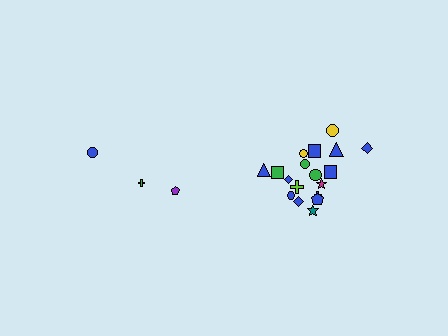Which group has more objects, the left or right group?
The right group.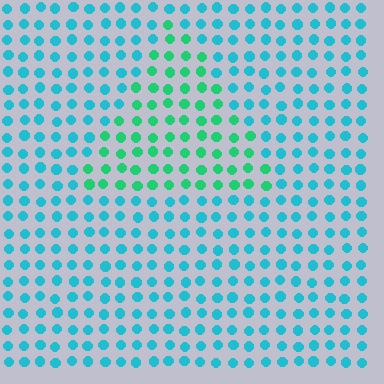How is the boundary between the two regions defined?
The boundary is defined purely by a slight shift in hue (about 37 degrees). Spacing, size, and orientation are identical on both sides.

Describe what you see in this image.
The image is filled with small cyan elements in a uniform arrangement. A triangle-shaped region is visible where the elements are tinted to a slightly different hue, forming a subtle color boundary.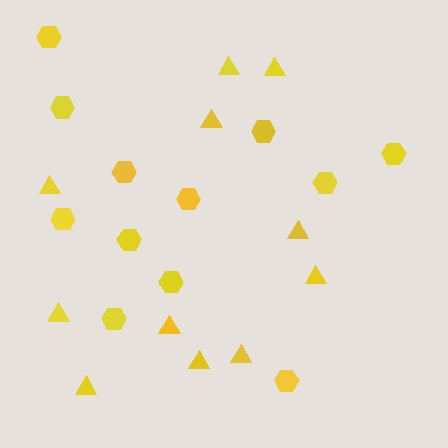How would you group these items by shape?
There are 2 groups: one group of hexagons (12) and one group of triangles (11).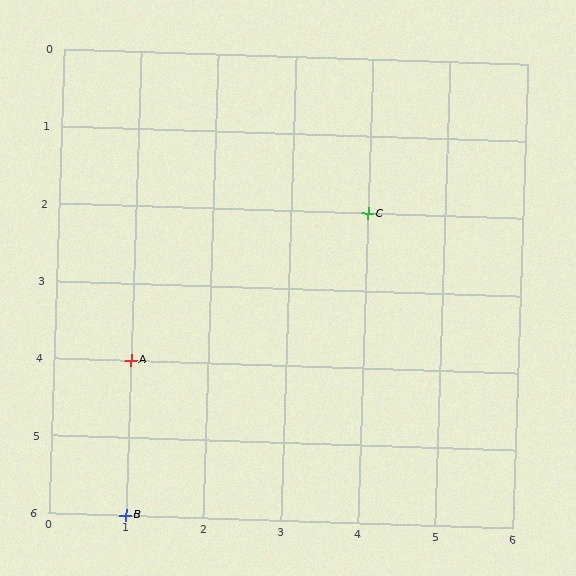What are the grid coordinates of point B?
Point B is at grid coordinates (1, 6).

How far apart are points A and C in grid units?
Points A and C are 3 columns and 2 rows apart (about 3.6 grid units diagonally).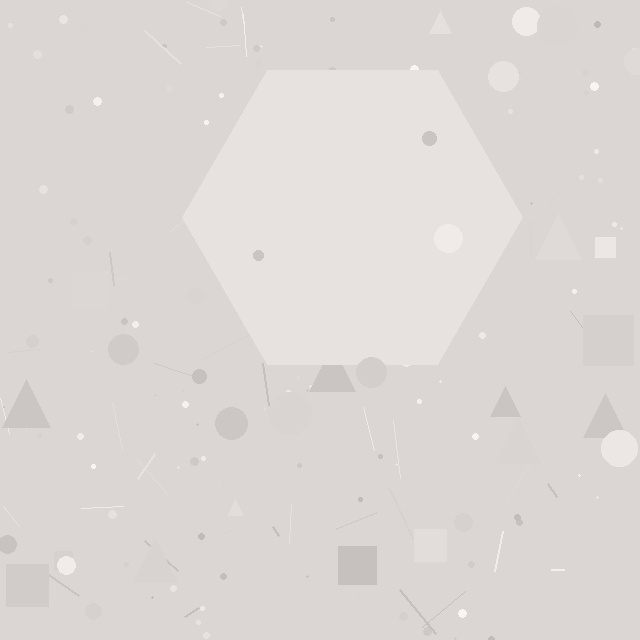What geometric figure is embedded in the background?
A hexagon is embedded in the background.